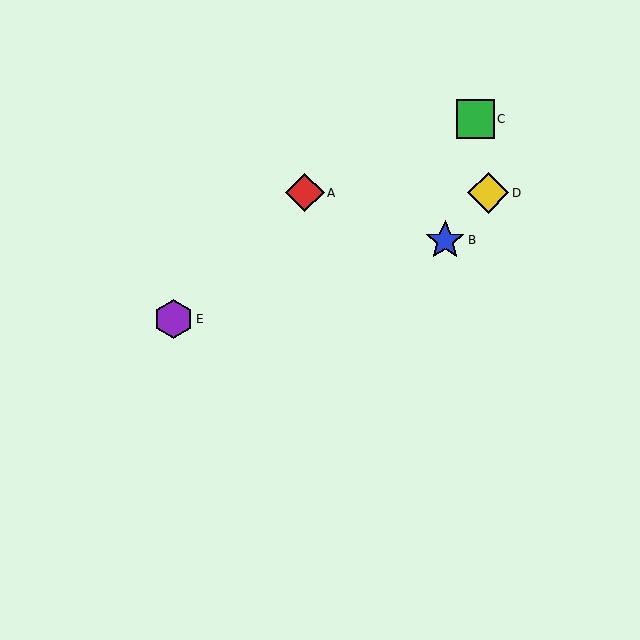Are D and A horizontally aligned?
Yes, both are at y≈193.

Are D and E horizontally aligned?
No, D is at y≈193 and E is at y≈319.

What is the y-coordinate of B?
Object B is at y≈240.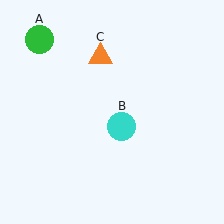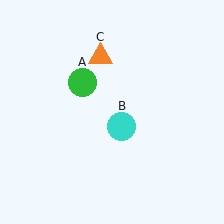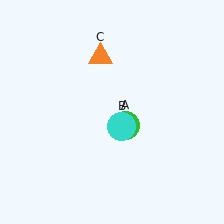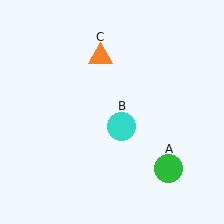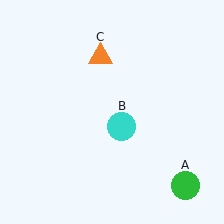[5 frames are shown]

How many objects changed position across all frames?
1 object changed position: green circle (object A).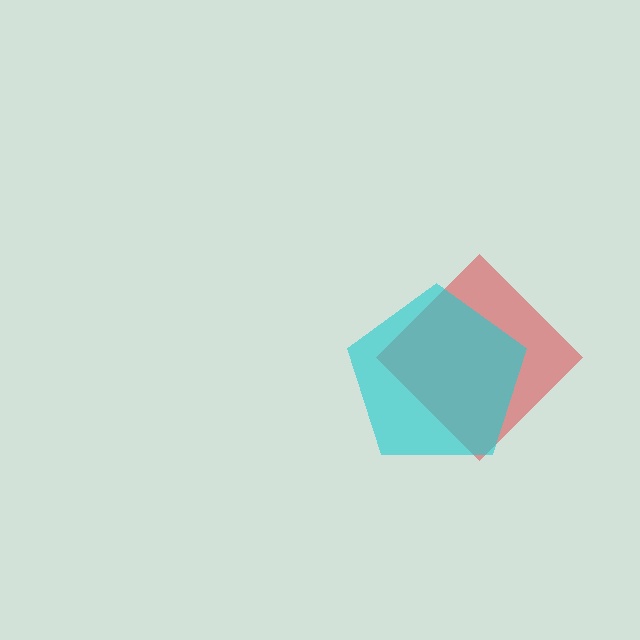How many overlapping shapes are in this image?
There are 2 overlapping shapes in the image.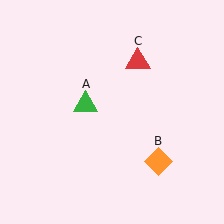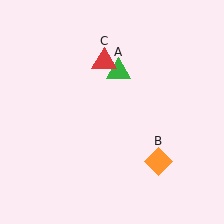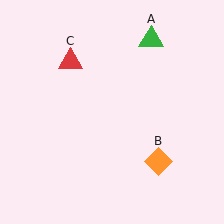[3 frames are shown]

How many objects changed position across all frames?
2 objects changed position: green triangle (object A), red triangle (object C).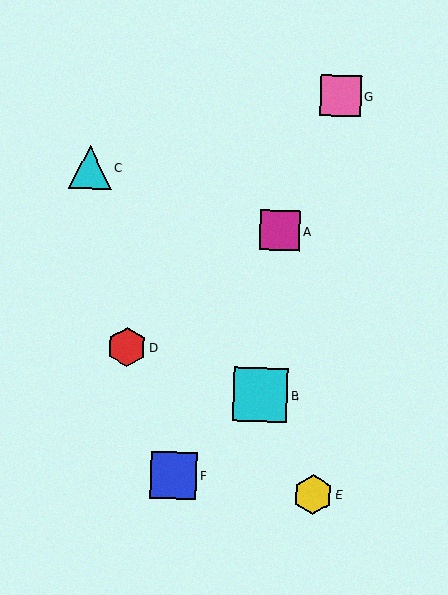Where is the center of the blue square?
The center of the blue square is at (173, 475).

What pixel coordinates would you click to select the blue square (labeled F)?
Click at (173, 475) to select the blue square F.